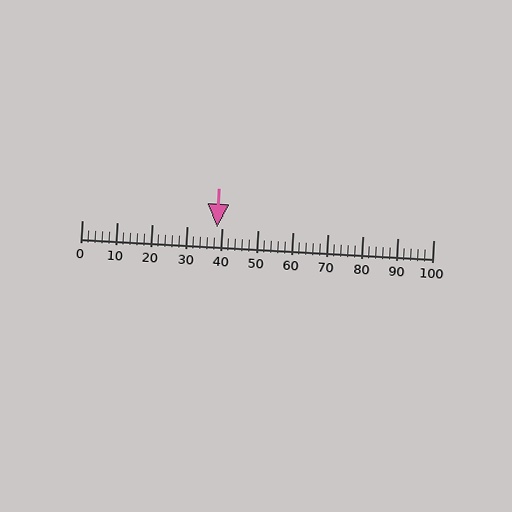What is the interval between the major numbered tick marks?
The major tick marks are spaced 10 units apart.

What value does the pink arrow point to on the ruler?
The pink arrow points to approximately 39.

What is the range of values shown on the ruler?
The ruler shows values from 0 to 100.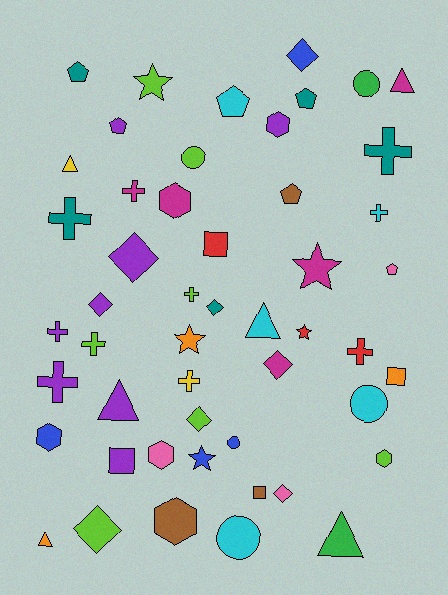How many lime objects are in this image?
There are 7 lime objects.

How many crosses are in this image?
There are 10 crosses.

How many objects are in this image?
There are 50 objects.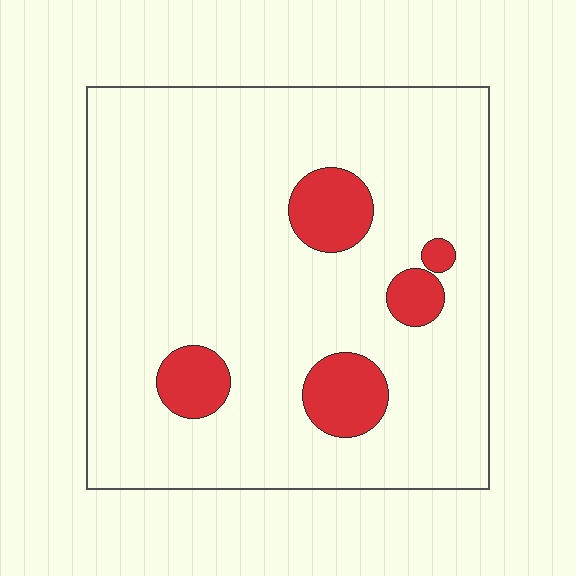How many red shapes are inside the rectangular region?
5.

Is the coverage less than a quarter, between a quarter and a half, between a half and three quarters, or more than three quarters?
Less than a quarter.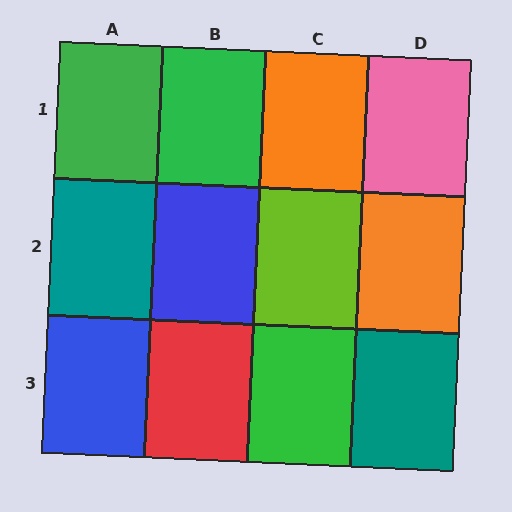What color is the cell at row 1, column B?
Green.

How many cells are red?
1 cell is red.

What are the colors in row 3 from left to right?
Blue, red, green, teal.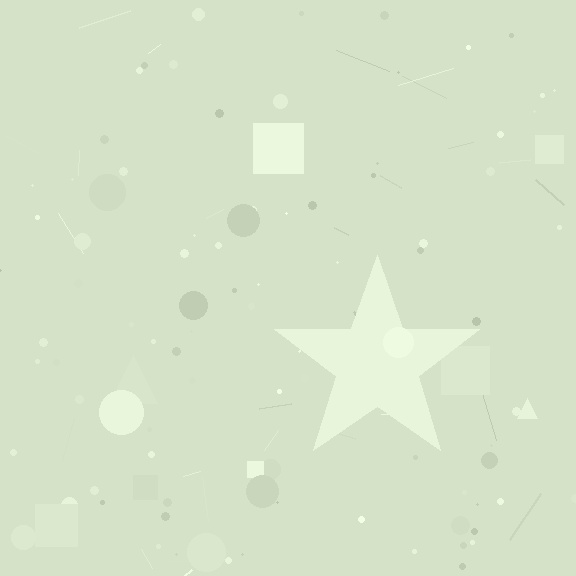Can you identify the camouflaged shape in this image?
The camouflaged shape is a star.